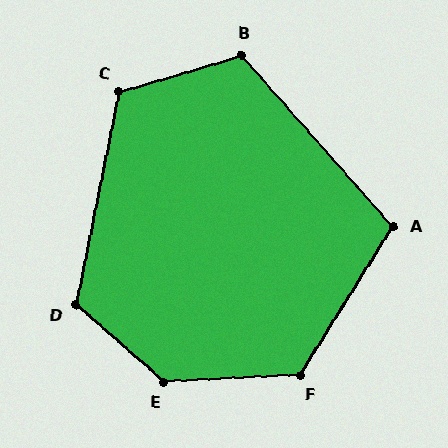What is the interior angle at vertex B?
Approximately 115 degrees (obtuse).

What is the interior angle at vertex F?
Approximately 125 degrees (obtuse).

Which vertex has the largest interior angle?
E, at approximately 136 degrees.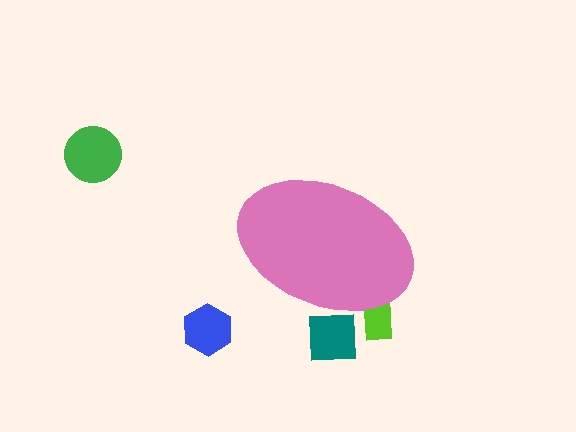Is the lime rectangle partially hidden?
Yes, the lime rectangle is partially hidden behind the pink ellipse.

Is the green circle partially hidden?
No, the green circle is fully visible.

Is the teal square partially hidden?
Yes, the teal square is partially hidden behind the pink ellipse.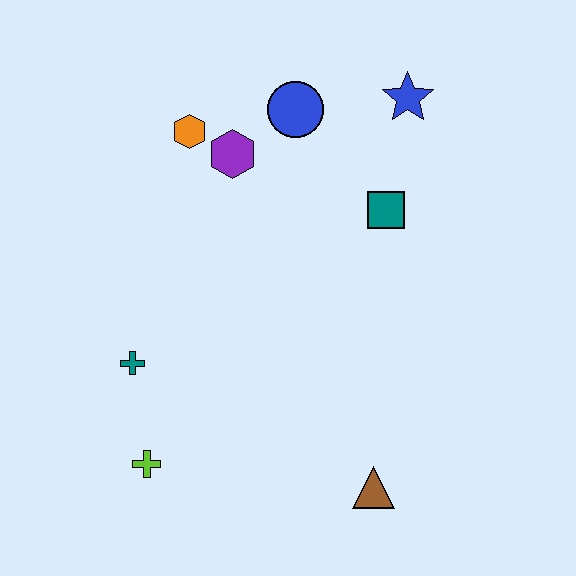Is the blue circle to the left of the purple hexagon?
No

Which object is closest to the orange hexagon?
The purple hexagon is closest to the orange hexagon.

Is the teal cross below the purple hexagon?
Yes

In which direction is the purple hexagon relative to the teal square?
The purple hexagon is to the left of the teal square.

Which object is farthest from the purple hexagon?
The brown triangle is farthest from the purple hexagon.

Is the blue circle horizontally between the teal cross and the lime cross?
No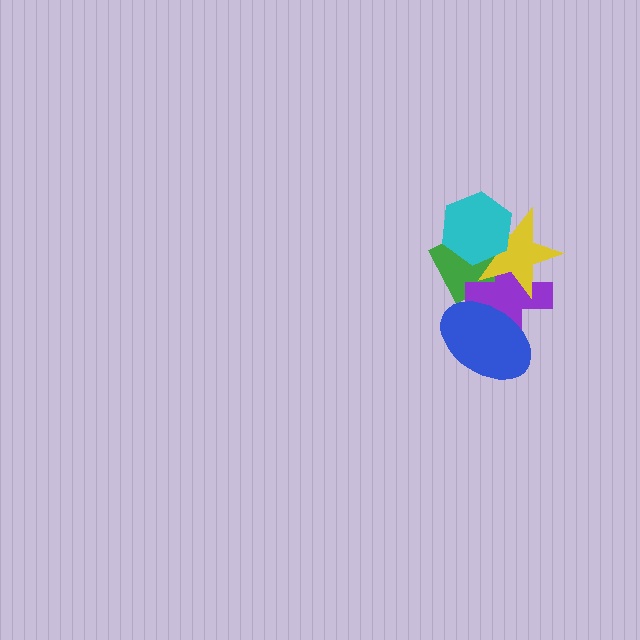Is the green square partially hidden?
Yes, it is partially covered by another shape.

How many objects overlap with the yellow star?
3 objects overlap with the yellow star.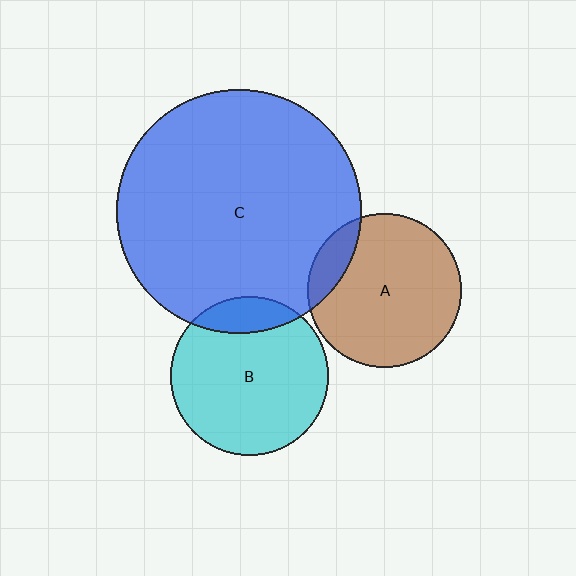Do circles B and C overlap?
Yes.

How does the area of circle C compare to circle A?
Approximately 2.5 times.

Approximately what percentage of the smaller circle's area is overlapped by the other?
Approximately 15%.